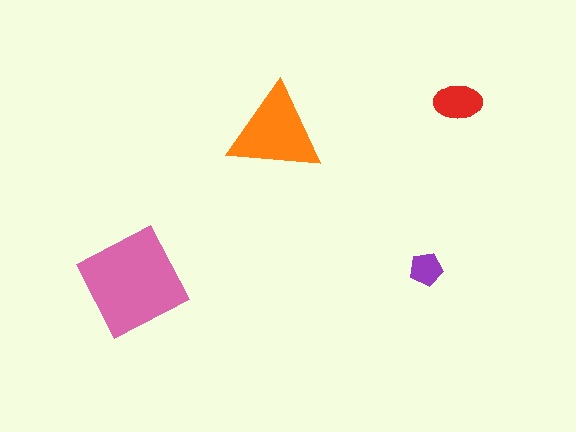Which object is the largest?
The pink diamond.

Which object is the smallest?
The purple pentagon.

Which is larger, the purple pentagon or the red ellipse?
The red ellipse.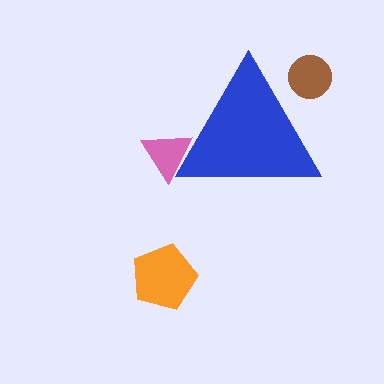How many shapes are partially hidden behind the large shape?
2 shapes are partially hidden.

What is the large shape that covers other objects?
A blue triangle.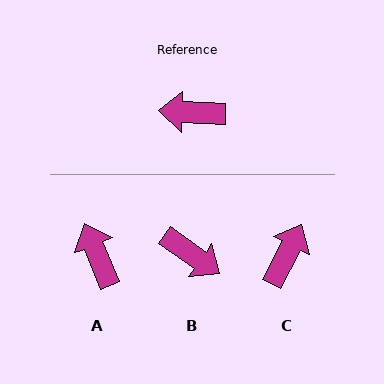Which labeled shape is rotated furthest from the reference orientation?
B, about 147 degrees away.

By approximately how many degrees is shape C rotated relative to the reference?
Approximately 114 degrees clockwise.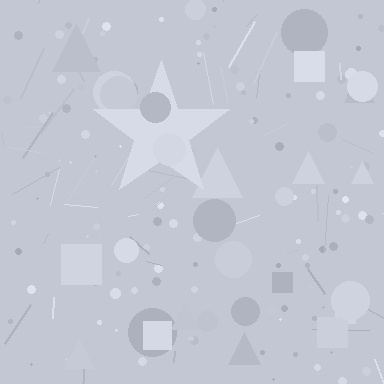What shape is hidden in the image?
A star is hidden in the image.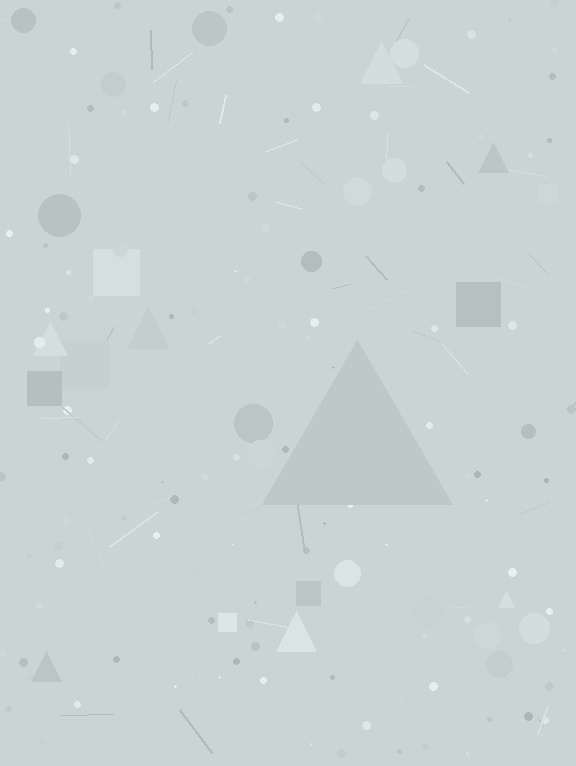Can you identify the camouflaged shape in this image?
The camouflaged shape is a triangle.